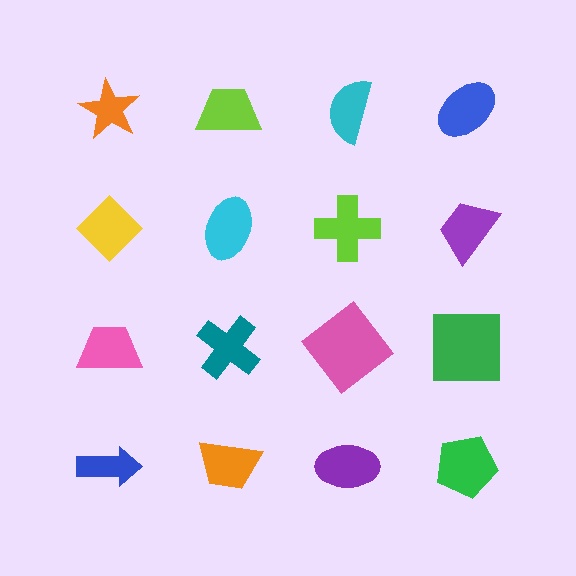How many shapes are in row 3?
4 shapes.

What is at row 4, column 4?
A green pentagon.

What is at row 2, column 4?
A purple trapezoid.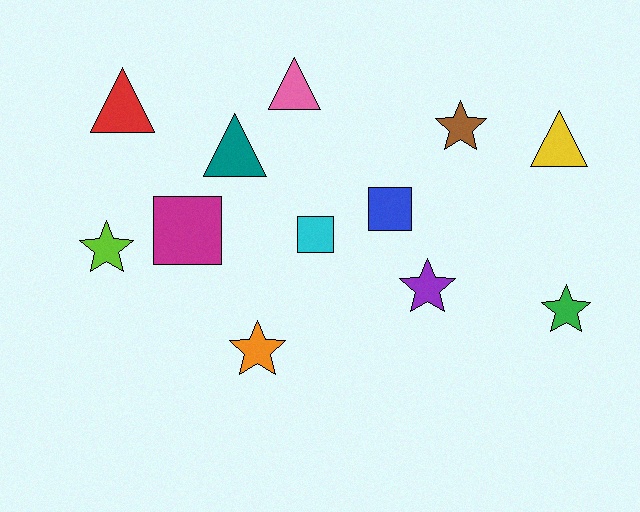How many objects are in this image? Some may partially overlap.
There are 12 objects.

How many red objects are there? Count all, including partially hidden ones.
There is 1 red object.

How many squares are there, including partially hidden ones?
There are 3 squares.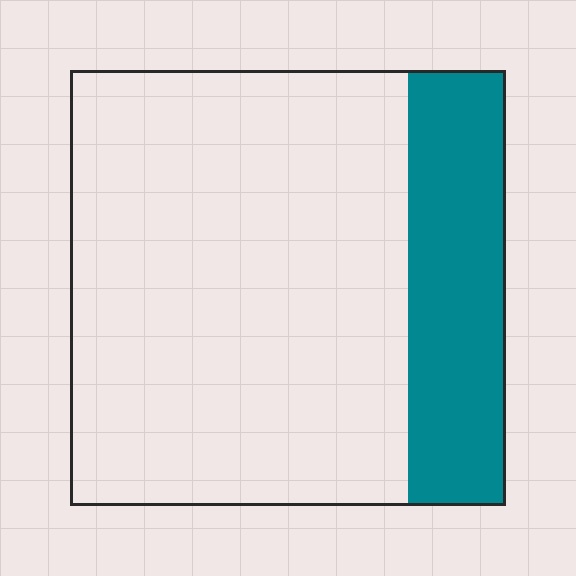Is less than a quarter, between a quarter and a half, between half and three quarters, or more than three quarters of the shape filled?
Less than a quarter.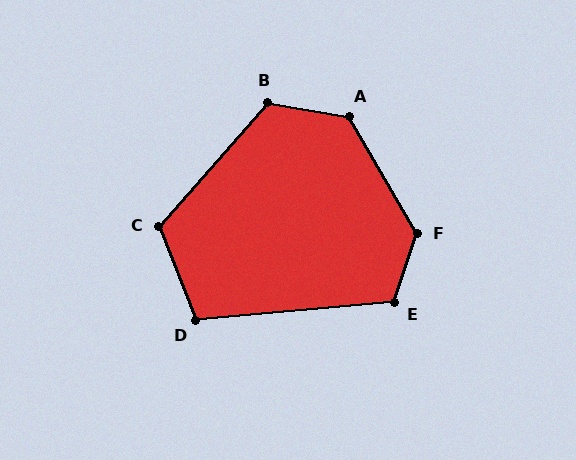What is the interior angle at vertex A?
Approximately 130 degrees (obtuse).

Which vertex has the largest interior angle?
F, at approximately 132 degrees.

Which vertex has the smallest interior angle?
D, at approximately 106 degrees.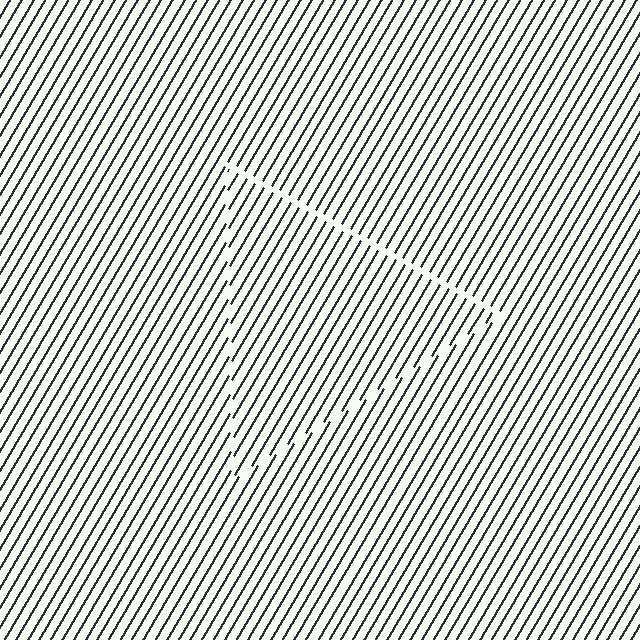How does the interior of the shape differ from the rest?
The interior of the shape contains the same grating, shifted by half a period — the contour is defined by the phase discontinuity where line-ends from the inner and outer gratings abut.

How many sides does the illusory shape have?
3 sides — the line-ends trace a triangle.